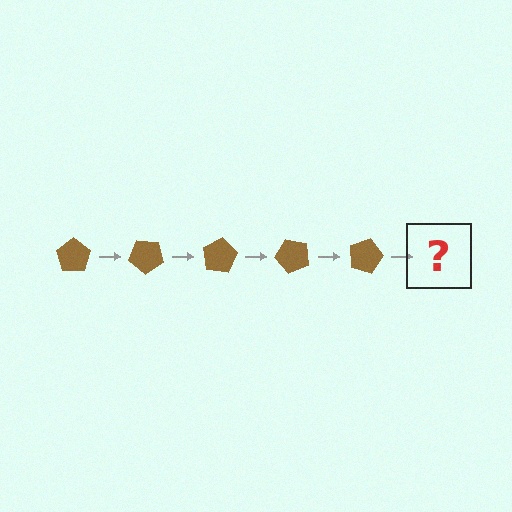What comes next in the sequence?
The next element should be a brown pentagon rotated 200 degrees.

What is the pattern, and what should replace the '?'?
The pattern is that the pentagon rotates 40 degrees each step. The '?' should be a brown pentagon rotated 200 degrees.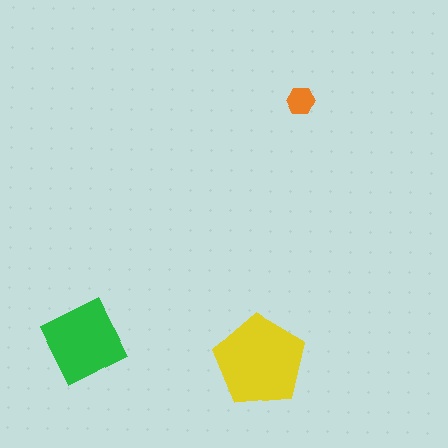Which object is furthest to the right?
The orange hexagon is rightmost.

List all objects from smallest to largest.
The orange hexagon, the green square, the yellow pentagon.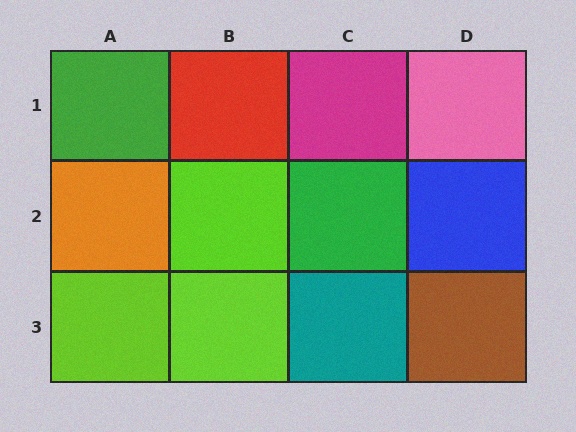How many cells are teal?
1 cell is teal.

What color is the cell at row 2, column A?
Orange.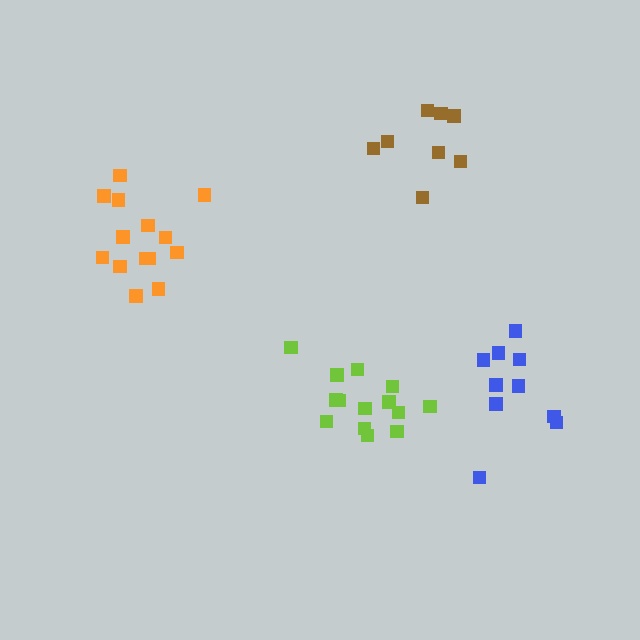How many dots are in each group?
Group 1: 14 dots, Group 2: 8 dots, Group 3: 14 dots, Group 4: 10 dots (46 total).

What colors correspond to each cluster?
The clusters are colored: orange, brown, lime, blue.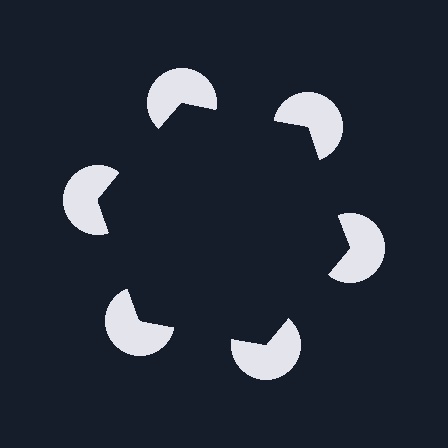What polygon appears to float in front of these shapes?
An illusory hexagon — its edges are inferred from the aligned wedge cuts in the pac-man discs, not physically drawn.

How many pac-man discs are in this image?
There are 6 — one at each vertex of the illusory hexagon.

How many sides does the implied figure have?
6 sides.